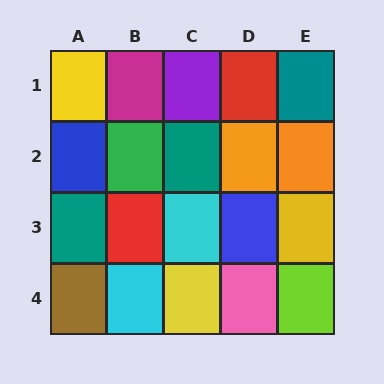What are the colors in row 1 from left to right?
Yellow, magenta, purple, red, teal.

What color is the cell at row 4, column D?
Pink.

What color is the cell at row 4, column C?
Yellow.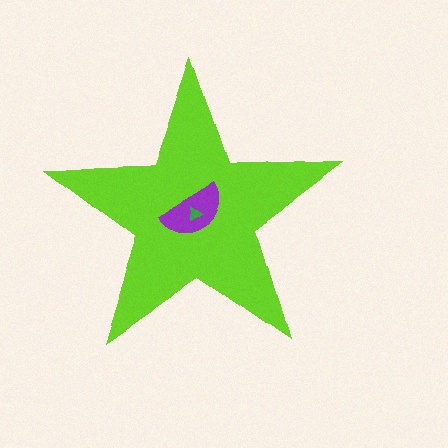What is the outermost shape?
The lime star.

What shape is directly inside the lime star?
The purple semicircle.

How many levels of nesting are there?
3.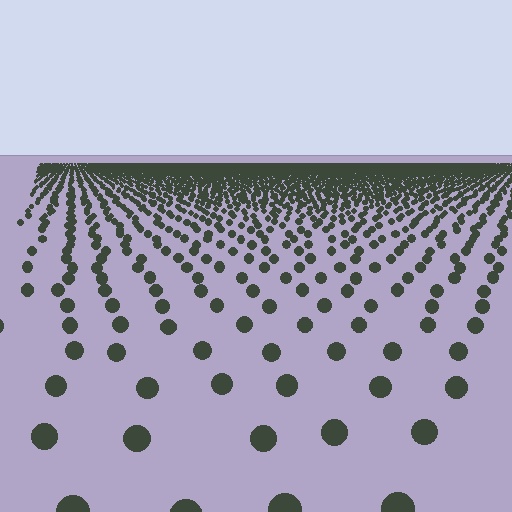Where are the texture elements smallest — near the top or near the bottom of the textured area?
Near the top.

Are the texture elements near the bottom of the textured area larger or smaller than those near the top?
Larger. Near the bottom, elements are closer to the viewer and appear at a bigger on-screen size.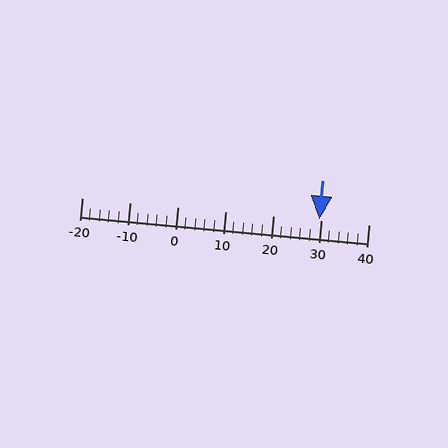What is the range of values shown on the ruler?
The ruler shows values from -20 to 40.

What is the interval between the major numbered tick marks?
The major tick marks are spaced 10 units apart.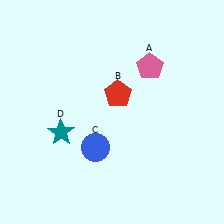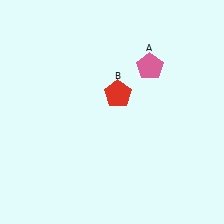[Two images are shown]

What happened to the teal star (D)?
The teal star (D) was removed in Image 2. It was in the bottom-left area of Image 1.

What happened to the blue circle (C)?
The blue circle (C) was removed in Image 2. It was in the bottom-left area of Image 1.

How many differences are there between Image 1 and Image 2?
There are 2 differences between the two images.